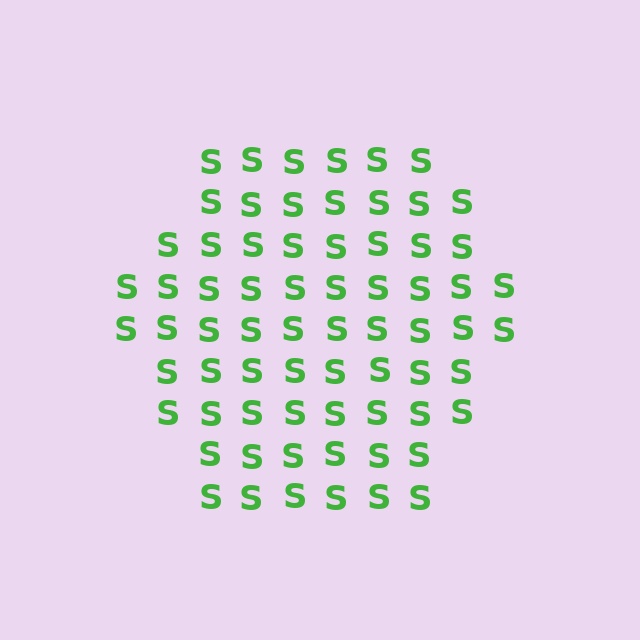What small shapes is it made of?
It is made of small letter S's.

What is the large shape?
The large shape is a hexagon.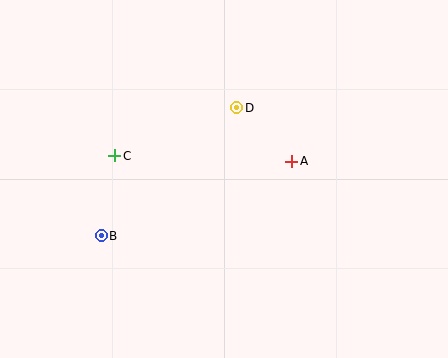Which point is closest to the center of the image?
Point A at (291, 161) is closest to the center.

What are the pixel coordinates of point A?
Point A is at (291, 161).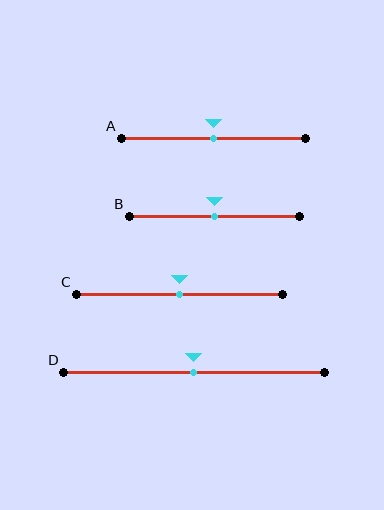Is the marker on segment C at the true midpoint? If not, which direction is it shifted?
Yes, the marker on segment C is at the true midpoint.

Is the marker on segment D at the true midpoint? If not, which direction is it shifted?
Yes, the marker on segment D is at the true midpoint.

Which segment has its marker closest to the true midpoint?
Segment A has its marker closest to the true midpoint.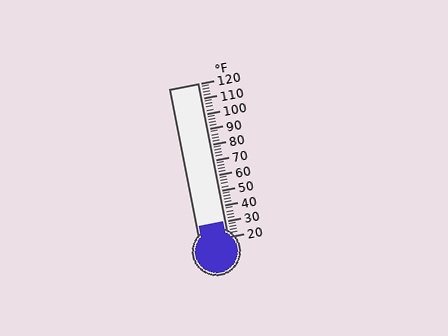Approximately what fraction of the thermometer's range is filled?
The thermometer is filled to approximately 10% of its range.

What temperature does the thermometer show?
The thermometer shows approximately 30°F.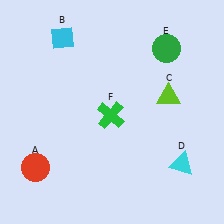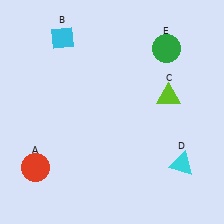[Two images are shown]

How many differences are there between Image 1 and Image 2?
There is 1 difference between the two images.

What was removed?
The green cross (F) was removed in Image 2.